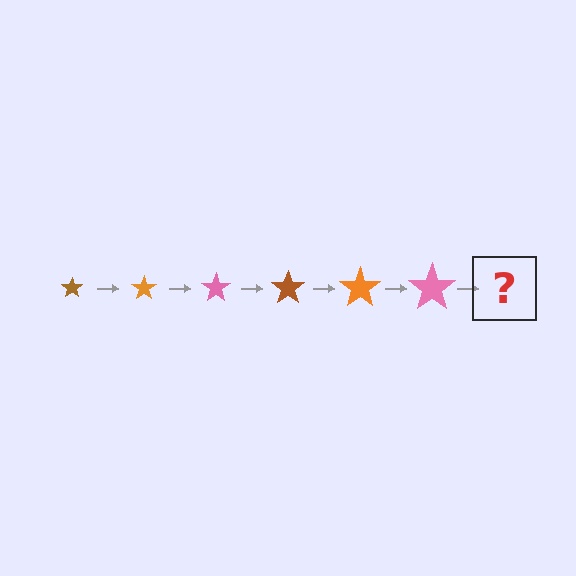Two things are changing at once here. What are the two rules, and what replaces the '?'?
The two rules are that the star grows larger each step and the color cycles through brown, orange, and pink. The '?' should be a brown star, larger than the previous one.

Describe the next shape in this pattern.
It should be a brown star, larger than the previous one.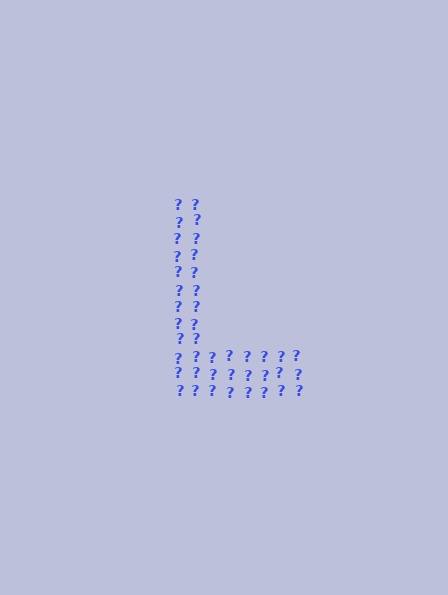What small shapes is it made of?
It is made of small question marks.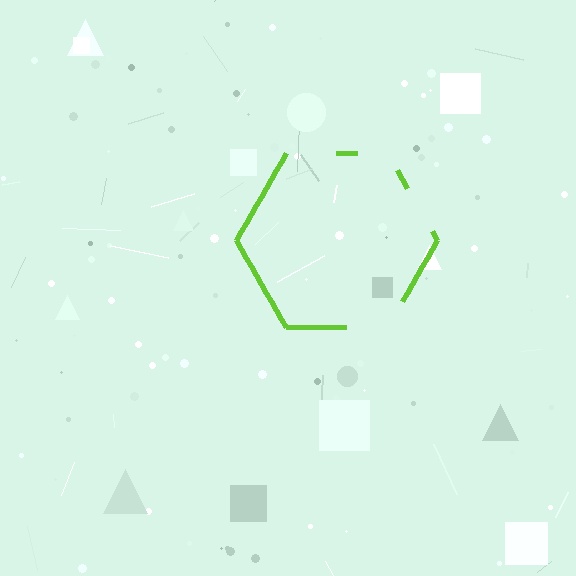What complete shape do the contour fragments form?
The contour fragments form a hexagon.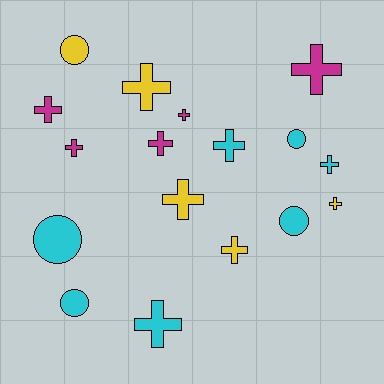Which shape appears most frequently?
Cross, with 12 objects.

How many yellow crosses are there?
There are 4 yellow crosses.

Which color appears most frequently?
Cyan, with 7 objects.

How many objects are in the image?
There are 17 objects.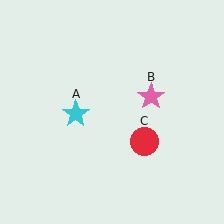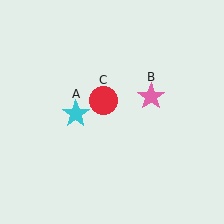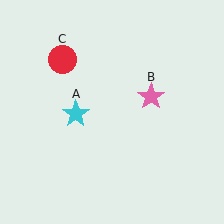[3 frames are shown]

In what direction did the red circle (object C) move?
The red circle (object C) moved up and to the left.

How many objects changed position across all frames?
1 object changed position: red circle (object C).